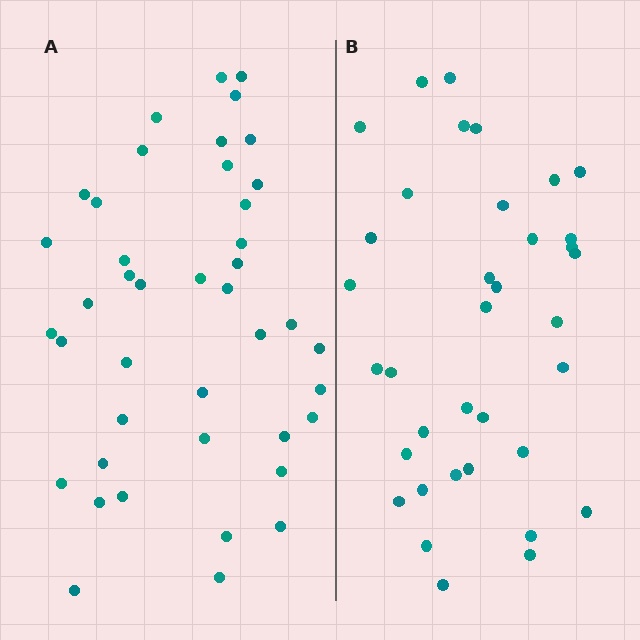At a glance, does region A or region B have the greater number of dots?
Region A (the left region) has more dots.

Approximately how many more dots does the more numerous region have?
Region A has about 6 more dots than region B.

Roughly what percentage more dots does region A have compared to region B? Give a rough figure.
About 15% more.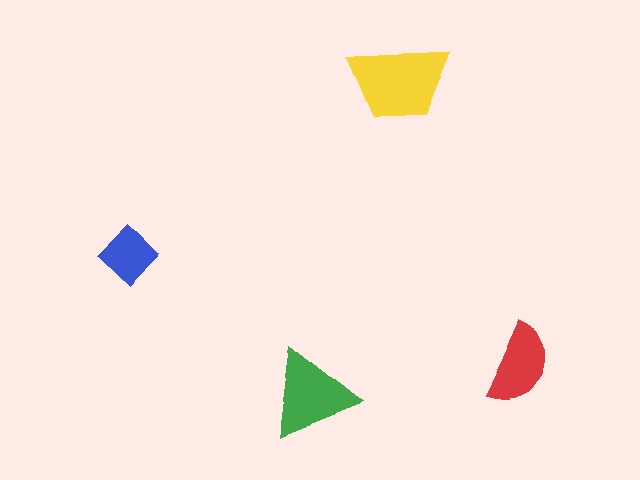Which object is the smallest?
The blue diamond.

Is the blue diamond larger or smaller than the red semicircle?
Smaller.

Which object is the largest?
The yellow trapezoid.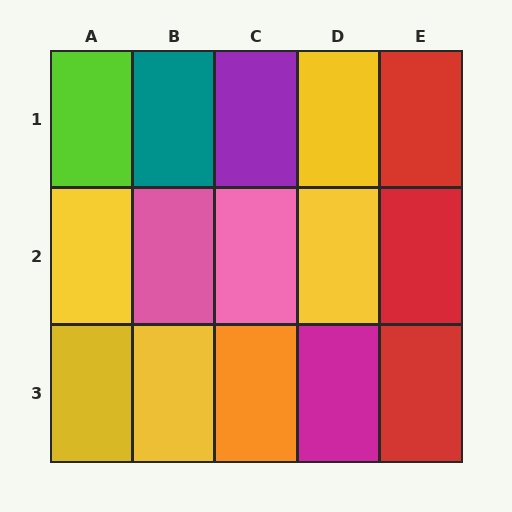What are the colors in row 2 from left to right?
Yellow, pink, pink, yellow, red.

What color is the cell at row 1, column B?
Teal.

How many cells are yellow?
5 cells are yellow.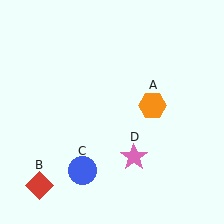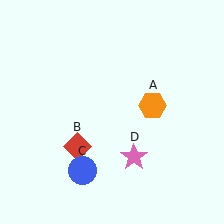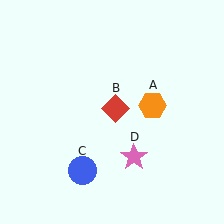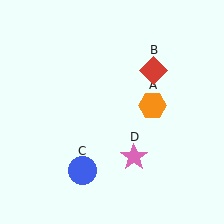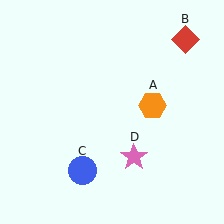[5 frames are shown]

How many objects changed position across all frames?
1 object changed position: red diamond (object B).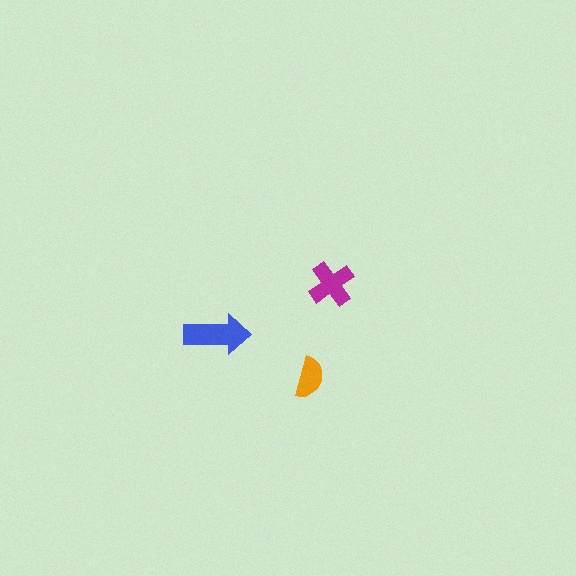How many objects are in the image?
There are 3 objects in the image.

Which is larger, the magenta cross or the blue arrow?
The blue arrow.